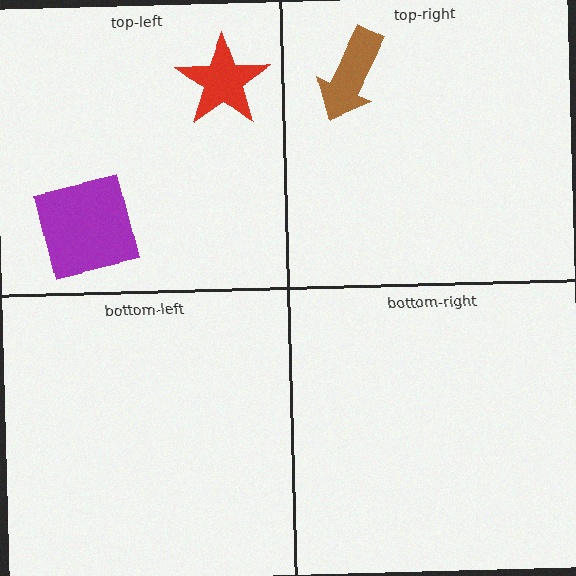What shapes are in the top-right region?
The brown arrow.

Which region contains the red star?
The top-left region.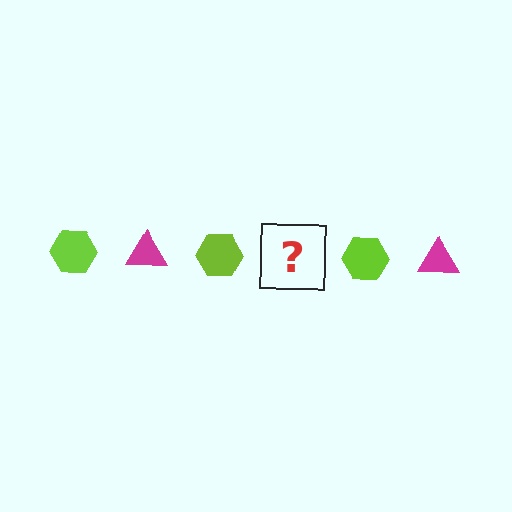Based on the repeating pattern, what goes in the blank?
The blank should be a magenta triangle.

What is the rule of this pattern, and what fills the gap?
The rule is that the pattern alternates between lime hexagon and magenta triangle. The gap should be filled with a magenta triangle.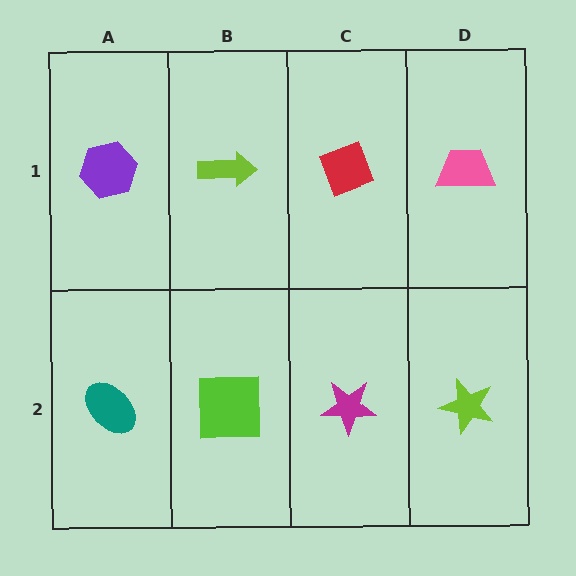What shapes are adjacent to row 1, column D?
A lime star (row 2, column D), a red diamond (row 1, column C).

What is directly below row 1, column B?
A lime square.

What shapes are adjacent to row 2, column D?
A pink trapezoid (row 1, column D), a magenta star (row 2, column C).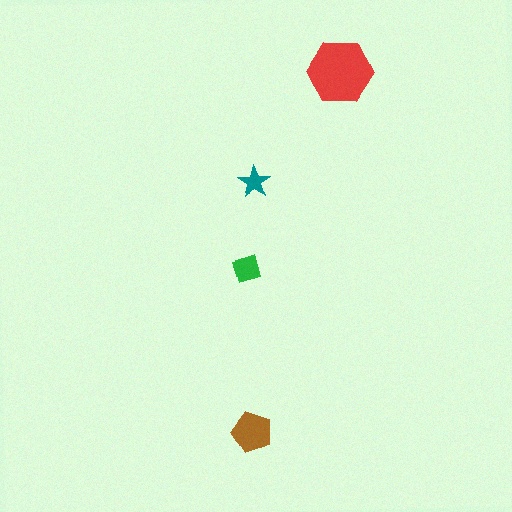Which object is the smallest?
The teal star.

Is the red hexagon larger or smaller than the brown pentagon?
Larger.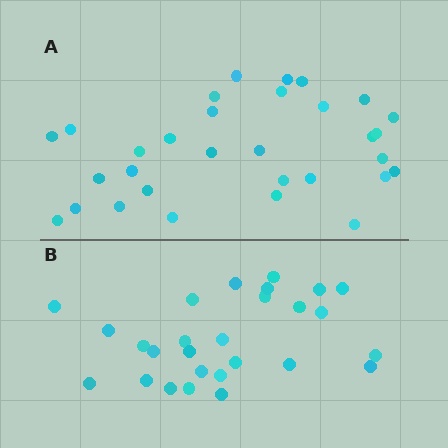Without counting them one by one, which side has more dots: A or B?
Region A (the top region) has more dots.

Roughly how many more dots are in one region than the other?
Region A has about 4 more dots than region B.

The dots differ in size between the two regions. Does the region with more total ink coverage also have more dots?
No. Region B has more total ink coverage because its dots are larger, but region A actually contains more individual dots. Total area can be misleading — the number of items is what matters here.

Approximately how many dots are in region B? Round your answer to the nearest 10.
About 30 dots. (The exact count is 27, which rounds to 30.)